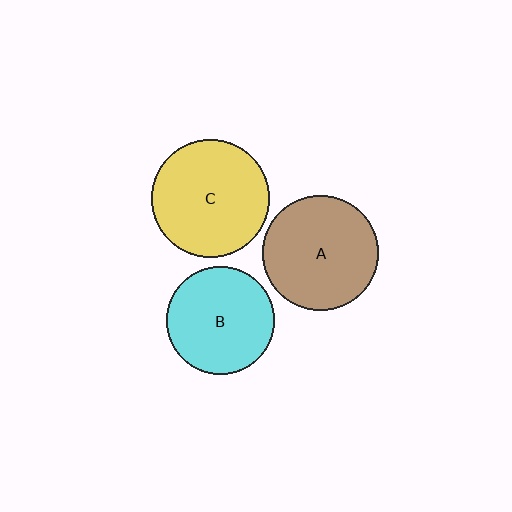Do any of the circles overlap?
No, none of the circles overlap.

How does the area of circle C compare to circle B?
Approximately 1.2 times.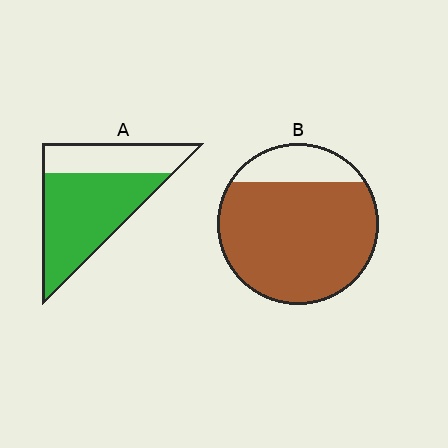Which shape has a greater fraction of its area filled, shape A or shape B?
Shape B.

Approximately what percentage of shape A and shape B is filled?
A is approximately 65% and B is approximately 80%.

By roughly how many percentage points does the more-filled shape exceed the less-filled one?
By roughly 15 percentage points (B over A).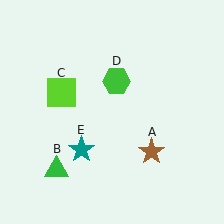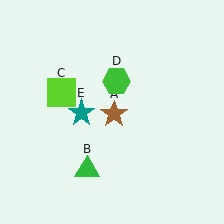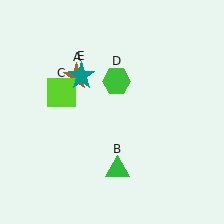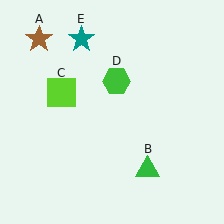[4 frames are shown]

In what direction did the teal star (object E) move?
The teal star (object E) moved up.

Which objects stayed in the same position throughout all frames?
Lime square (object C) and green hexagon (object D) remained stationary.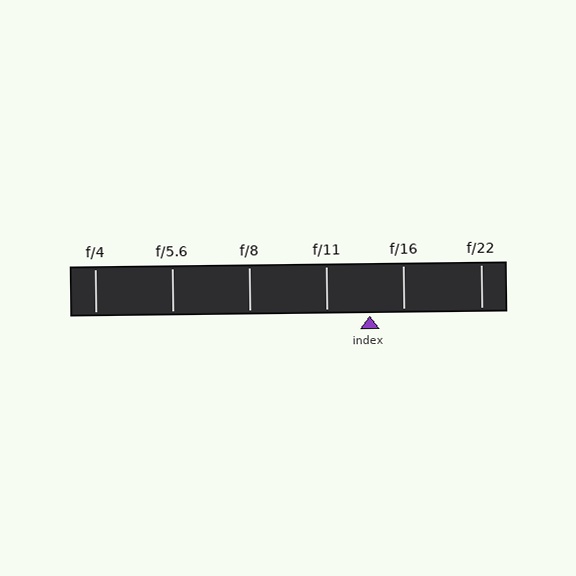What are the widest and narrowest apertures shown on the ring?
The widest aperture shown is f/4 and the narrowest is f/22.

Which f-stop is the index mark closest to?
The index mark is closest to f/16.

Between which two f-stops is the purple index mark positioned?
The index mark is between f/11 and f/16.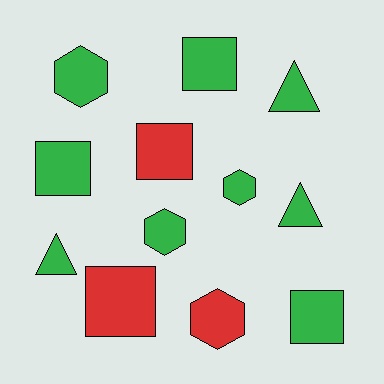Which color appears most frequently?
Green, with 9 objects.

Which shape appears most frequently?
Square, with 5 objects.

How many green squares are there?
There are 3 green squares.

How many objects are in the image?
There are 12 objects.